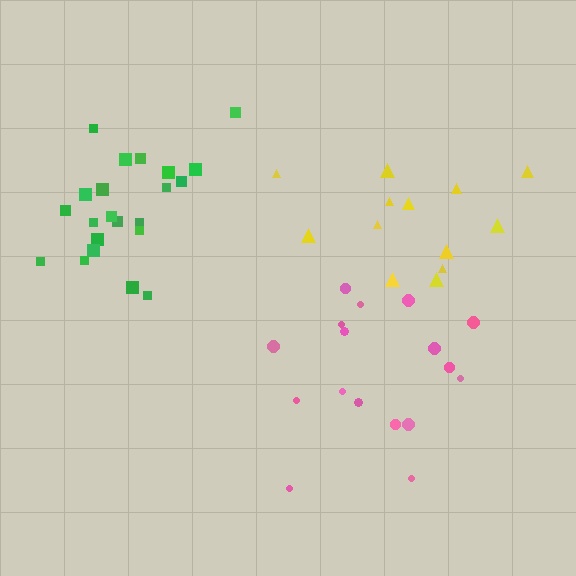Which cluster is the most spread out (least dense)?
Yellow.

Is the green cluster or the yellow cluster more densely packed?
Green.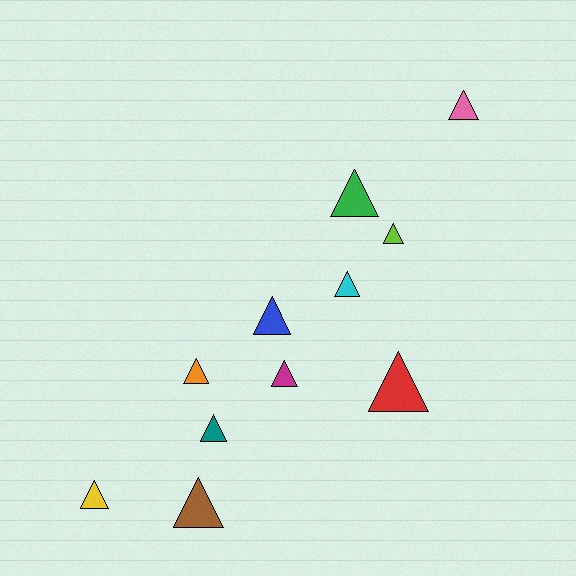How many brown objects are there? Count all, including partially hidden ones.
There is 1 brown object.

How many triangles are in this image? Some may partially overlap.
There are 11 triangles.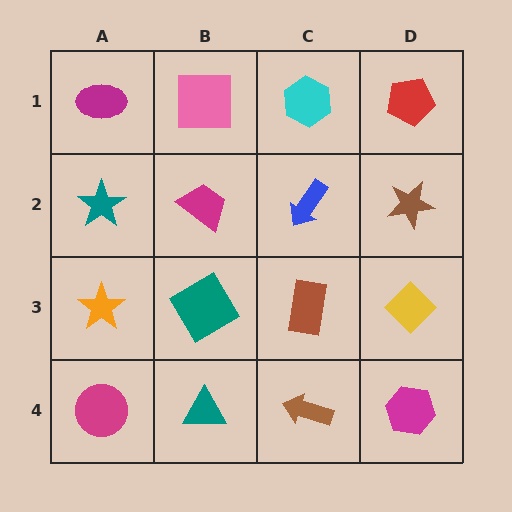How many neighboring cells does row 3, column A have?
3.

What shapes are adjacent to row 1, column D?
A brown star (row 2, column D), a cyan hexagon (row 1, column C).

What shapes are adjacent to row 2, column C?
A cyan hexagon (row 1, column C), a brown rectangle (row 3, column C), a magenta trapezoid (row 2, column B), a brown star (row 2, column D).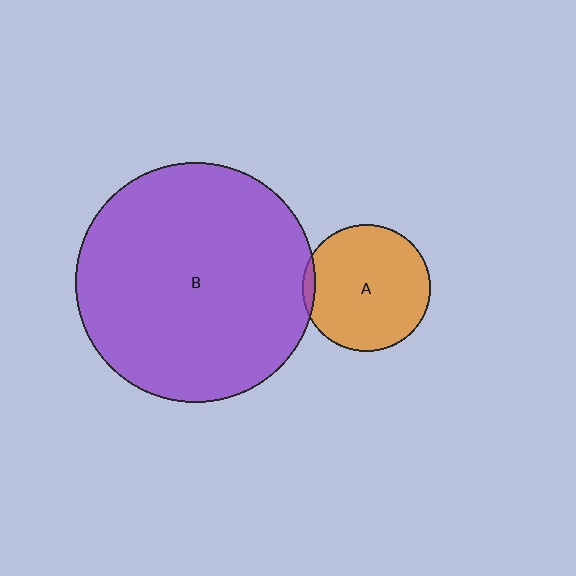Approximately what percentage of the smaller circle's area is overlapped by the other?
Approximately 5%.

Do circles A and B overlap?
Yes.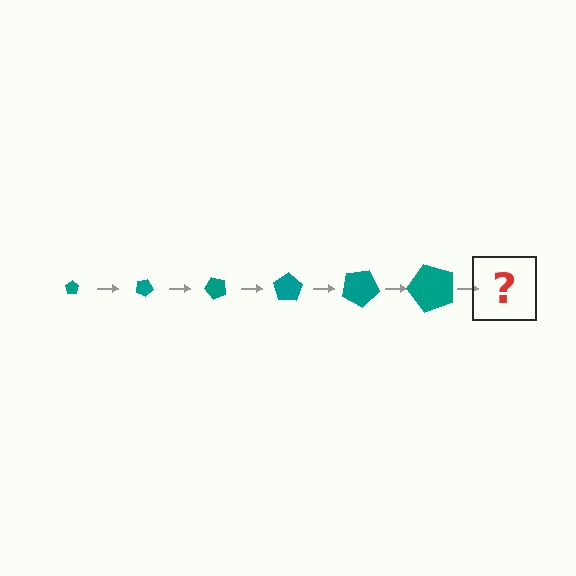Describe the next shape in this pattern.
It should be a pentagon, larger than the previous one and rotated 150 degrees from the start.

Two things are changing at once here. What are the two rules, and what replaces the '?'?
The two rules are that the pentagon grows larger each step and it rotates 25 degrees each step. The '?' should be a pentagon, larger than the previous one and rotated 150 degrees from the start.